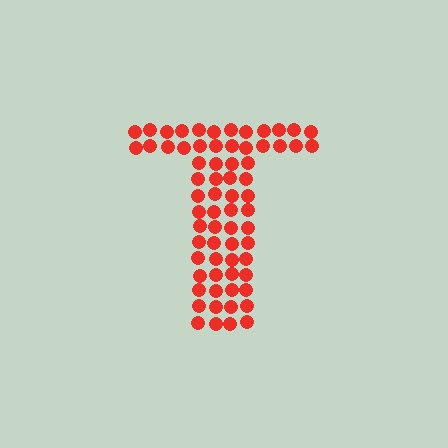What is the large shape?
The large shape is the letter T.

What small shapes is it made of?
It is made of small circles.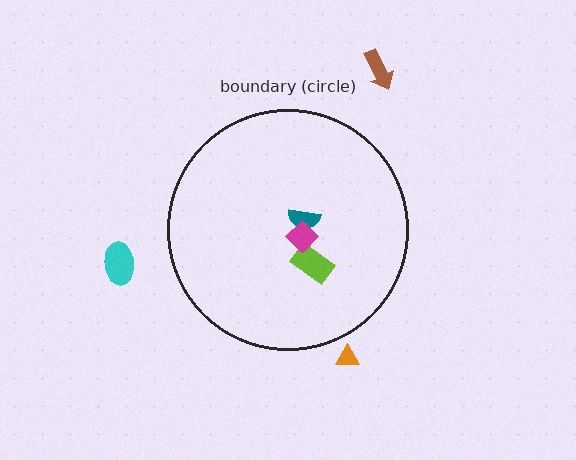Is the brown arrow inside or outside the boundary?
Outside.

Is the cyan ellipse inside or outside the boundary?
Outside.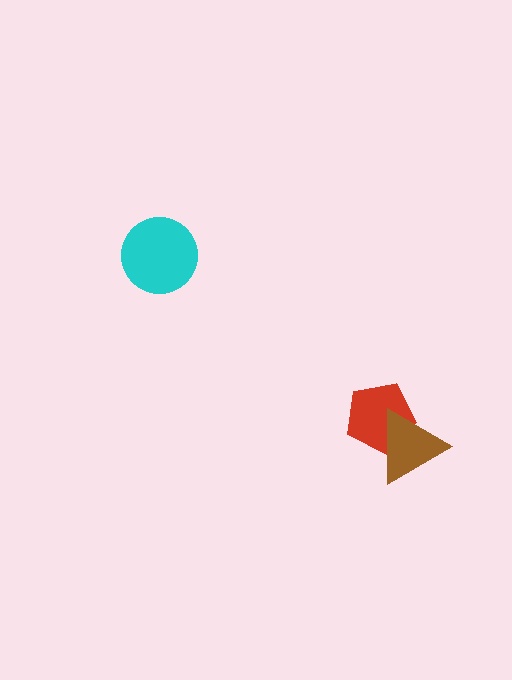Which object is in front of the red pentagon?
The brown triangle is in front of the red pentagon.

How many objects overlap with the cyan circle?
0 objects overlap with the cyan circle.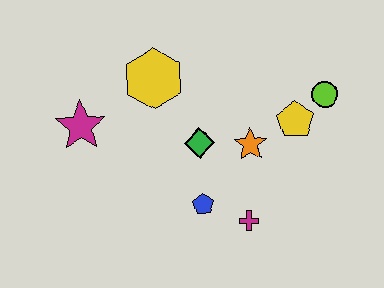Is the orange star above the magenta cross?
Yes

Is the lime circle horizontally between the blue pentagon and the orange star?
No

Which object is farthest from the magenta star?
The lime circle is farthest from the magenta star.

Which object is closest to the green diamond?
The orange star is closest to the green diamond.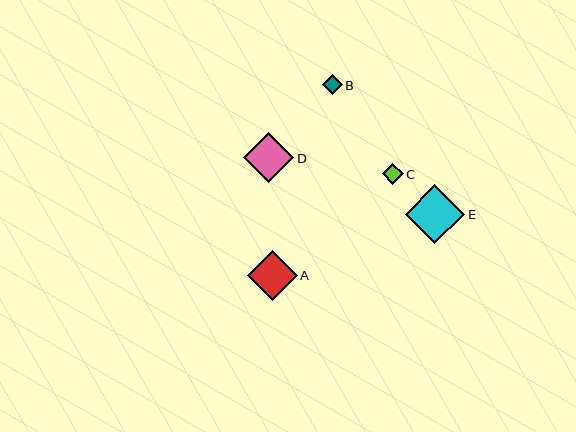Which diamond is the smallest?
Diamond B is the smallest with a size of approximately 20 pixels.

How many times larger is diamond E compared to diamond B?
Diamond E is approximately 3.0 times the size of diamond B.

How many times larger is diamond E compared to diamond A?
Diamond E is approximately 1.2 times the size of diamond A.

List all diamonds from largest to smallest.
From largest to smallest: E, D, A, C, B.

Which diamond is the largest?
Diamond E is the largest with a size of approximately 59 pixels.